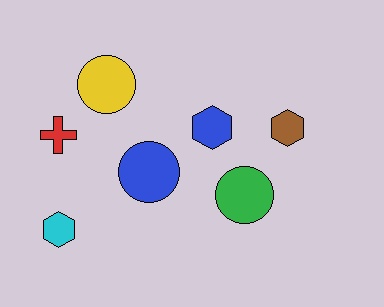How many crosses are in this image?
There is 1 cross.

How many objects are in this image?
There are 7 objects.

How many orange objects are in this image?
There are no orange objects.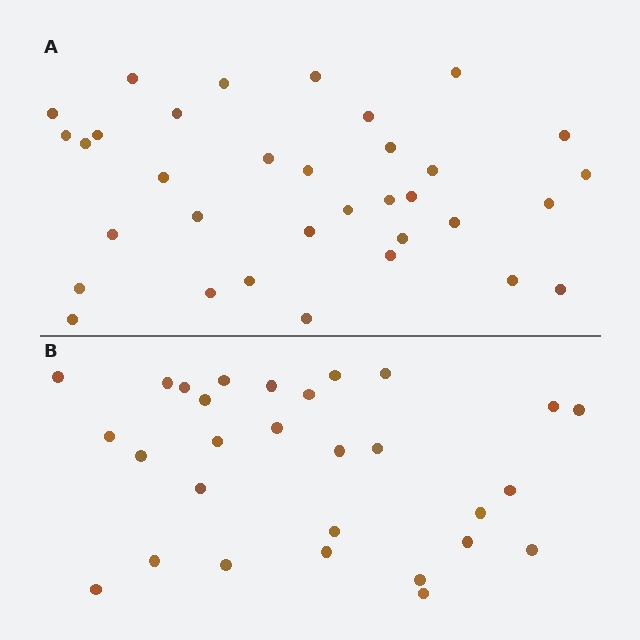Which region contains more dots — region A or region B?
Region A (the top region) has more dots.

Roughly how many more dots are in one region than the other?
Region A has about 5 more dots than region B.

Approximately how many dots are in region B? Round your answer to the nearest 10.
About 30 dots. (The exact count is 29, which rounds to 30.)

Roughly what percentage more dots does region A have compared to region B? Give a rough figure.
About 15% more.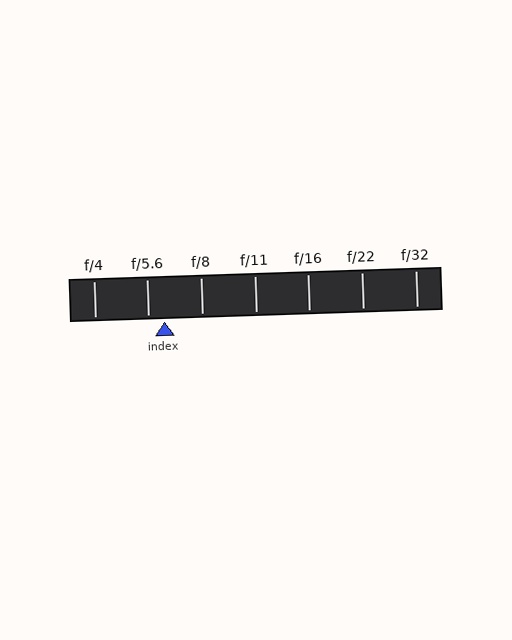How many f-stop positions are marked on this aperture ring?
There are 7 f-stop positions marked.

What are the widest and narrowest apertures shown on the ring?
The widest aperture shown is f/4 and the narrowest is f/32.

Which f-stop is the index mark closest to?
The index mark is closest to f/5.6.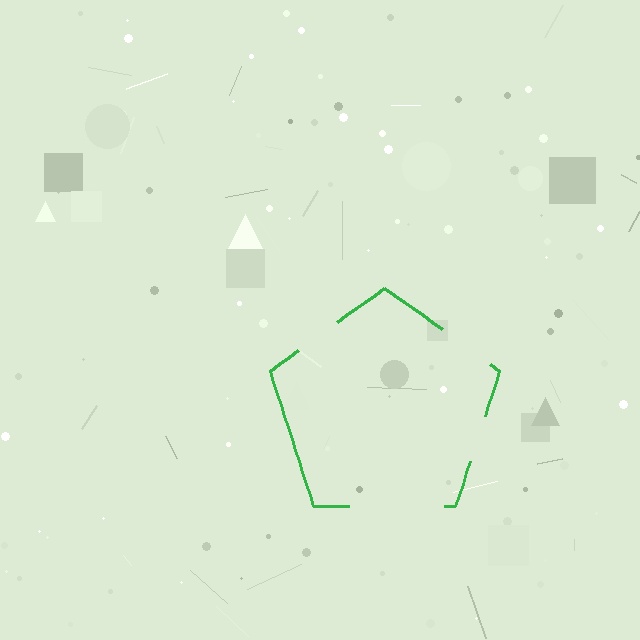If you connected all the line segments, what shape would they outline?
They would outline a pentagon.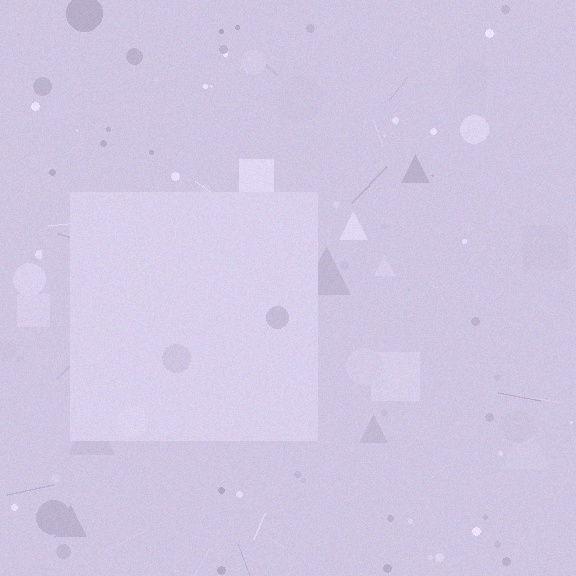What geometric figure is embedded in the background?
A square is embedded in the background.